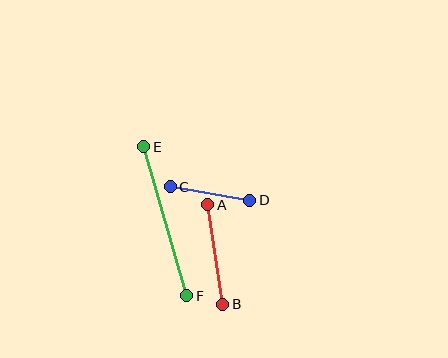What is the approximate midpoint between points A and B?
The midpoint is at approximately (215, 254) pixels.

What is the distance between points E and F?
The distance is approximately 155 pixels.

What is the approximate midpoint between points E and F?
The midpoint is at approximately (165, 221) pixels.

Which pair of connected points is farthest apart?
Points E and F are farthest apart.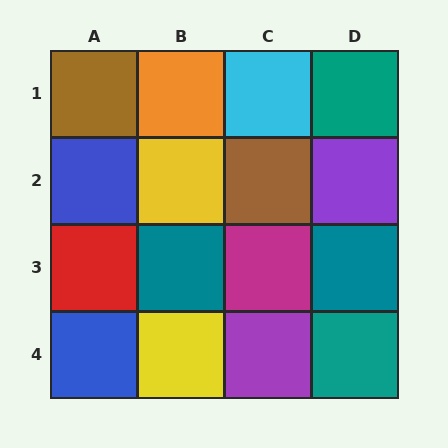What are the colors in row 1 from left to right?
Brown, orange, cyan, teal.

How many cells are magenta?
1 cell is magenta.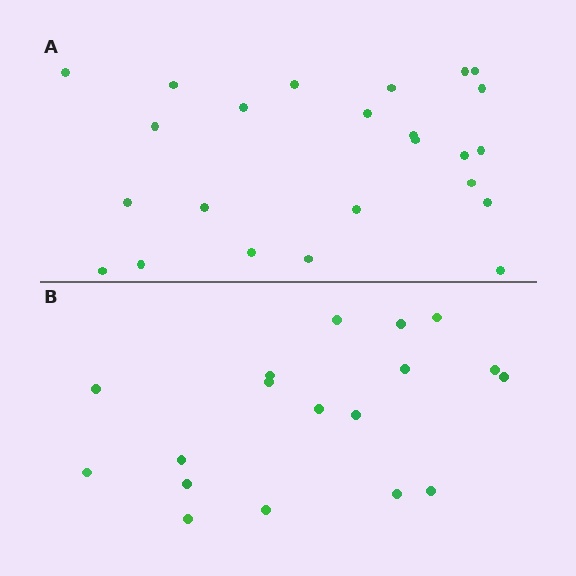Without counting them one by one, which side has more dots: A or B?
Region A (the top region) has more dots.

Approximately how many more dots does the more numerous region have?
Region A has about 6 more dots than region B.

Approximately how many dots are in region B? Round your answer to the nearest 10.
About 20 dots. (The exact count is 18, which rounds to 20.)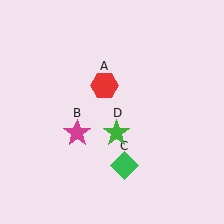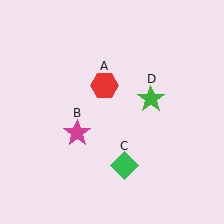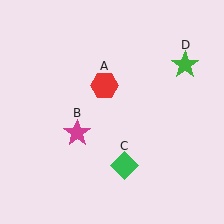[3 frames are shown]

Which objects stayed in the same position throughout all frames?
Red hexagon (object A) and magenta star (object B) and green diamond (object C) remained stationary.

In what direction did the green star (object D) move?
The green star (object D) moved up and to the right.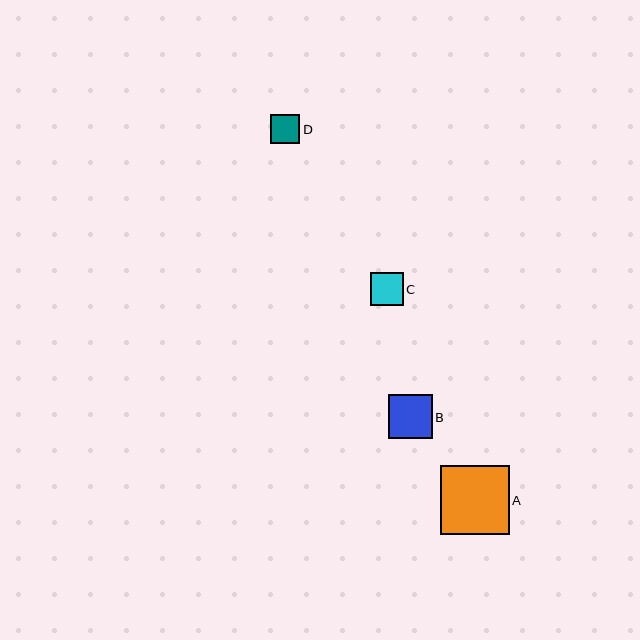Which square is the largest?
Square A is the largest with a size of approximately 69 pixels.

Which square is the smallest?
Square D is the smallest with a size of approximately 30 pixels.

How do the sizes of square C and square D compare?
Square C and square D are approximately the same size.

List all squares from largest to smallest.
From largest to smallest: A, B, C, D.